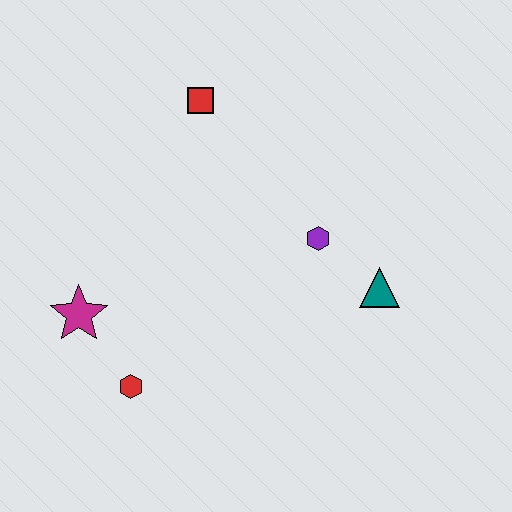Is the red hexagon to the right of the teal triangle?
No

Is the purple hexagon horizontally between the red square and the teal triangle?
Yes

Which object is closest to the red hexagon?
The magenta star is closest to the red hexagon.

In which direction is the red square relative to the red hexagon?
The red square is above the red hexagon.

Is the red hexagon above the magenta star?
No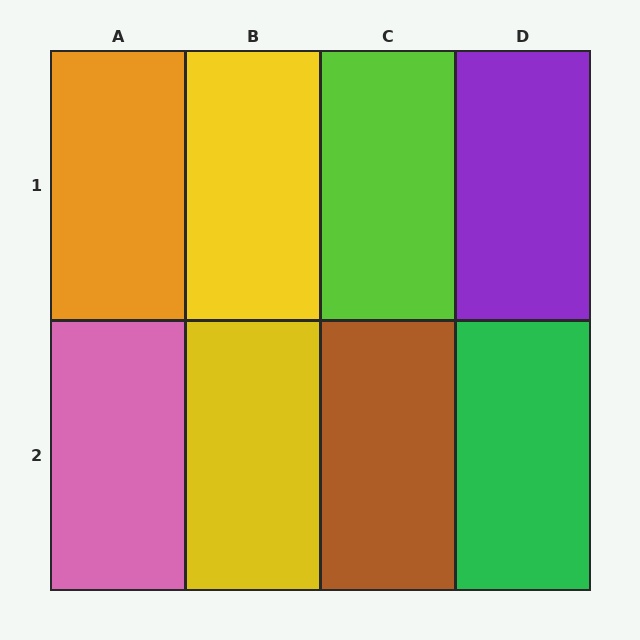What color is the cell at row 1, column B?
Yellow.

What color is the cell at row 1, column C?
Lime.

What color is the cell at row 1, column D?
Purple.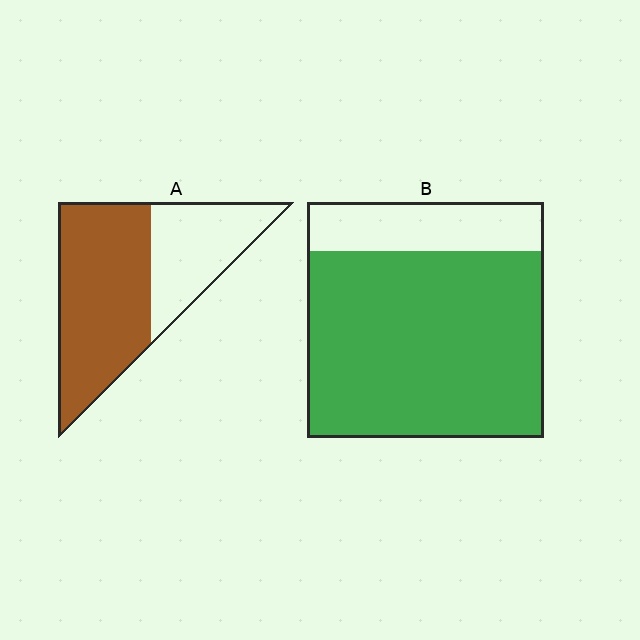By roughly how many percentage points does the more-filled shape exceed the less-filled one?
By roughly 15 percentage points (B over A).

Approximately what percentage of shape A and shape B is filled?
A is approximately 65% and B is approximately 80%.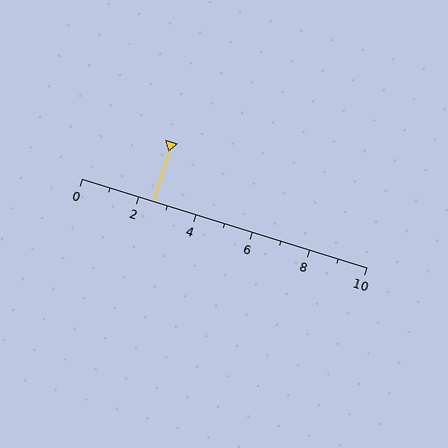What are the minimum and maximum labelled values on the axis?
The axis runs from 0 to 10.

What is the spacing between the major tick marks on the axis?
The major ticks are spaced 2 apart.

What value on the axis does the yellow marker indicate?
The marker indicates approximately 2.5.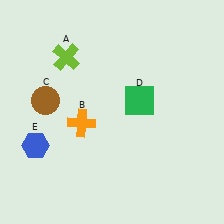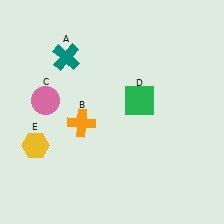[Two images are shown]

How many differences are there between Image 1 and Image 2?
There are 3 differences between the two images.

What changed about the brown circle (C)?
In Image 1, C is brown. In Image 2, it changed to pink.